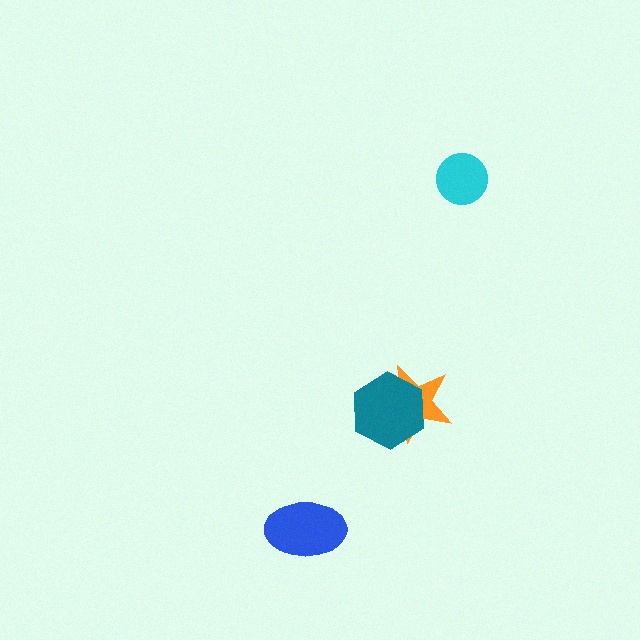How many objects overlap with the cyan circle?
0 objects overlap with the cyan circle.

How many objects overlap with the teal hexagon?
1 object overlaps with the teal hexagon.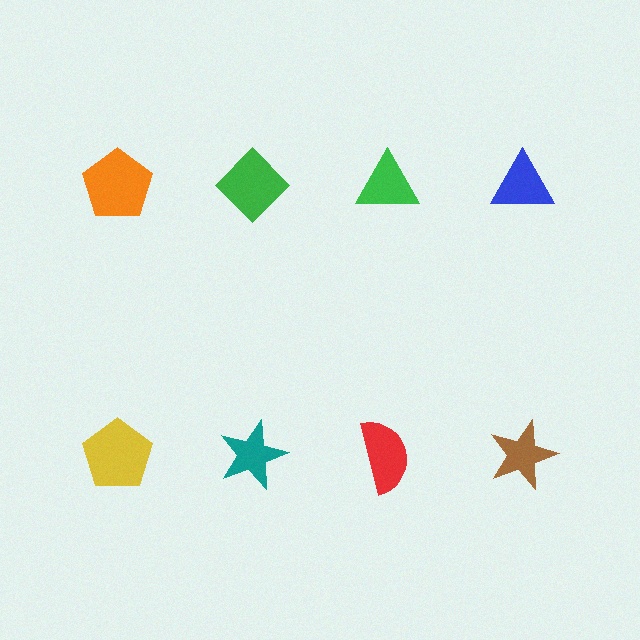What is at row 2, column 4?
A brown star.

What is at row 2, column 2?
A teal star.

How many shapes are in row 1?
4 shapes.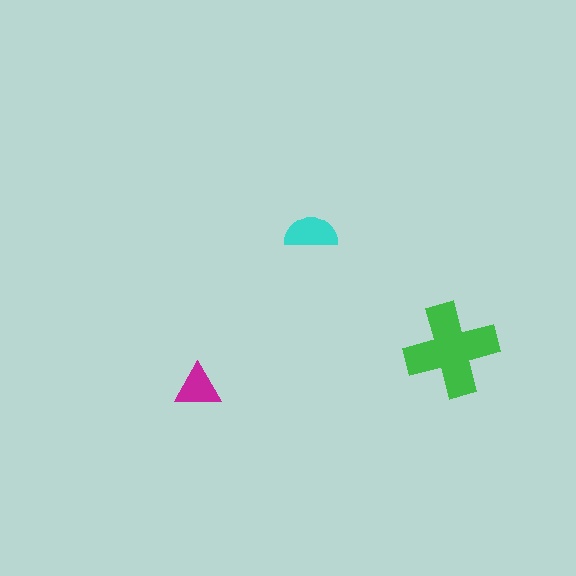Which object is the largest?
The green cross.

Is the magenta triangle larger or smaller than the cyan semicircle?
Smaller.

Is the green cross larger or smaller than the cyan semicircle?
Larger.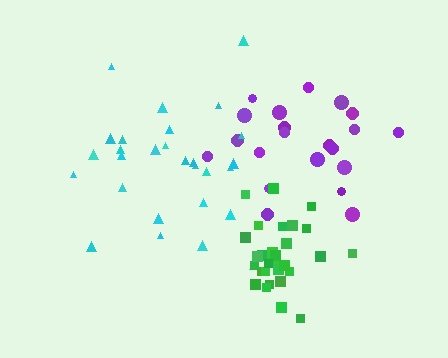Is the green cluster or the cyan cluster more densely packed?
Green.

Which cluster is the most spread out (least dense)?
Purple.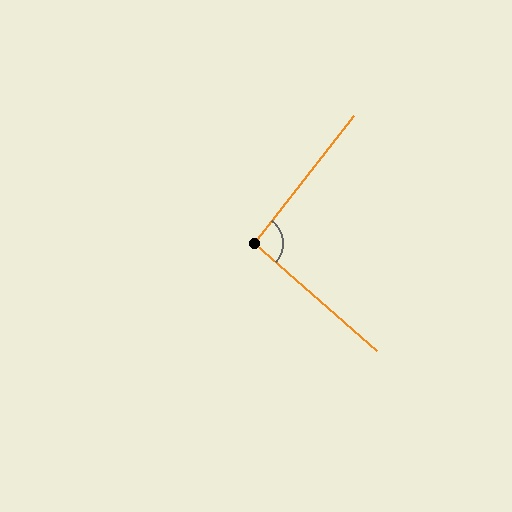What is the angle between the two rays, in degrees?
Approximately 93 degrees.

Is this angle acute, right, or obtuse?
It is approximately a right angle.